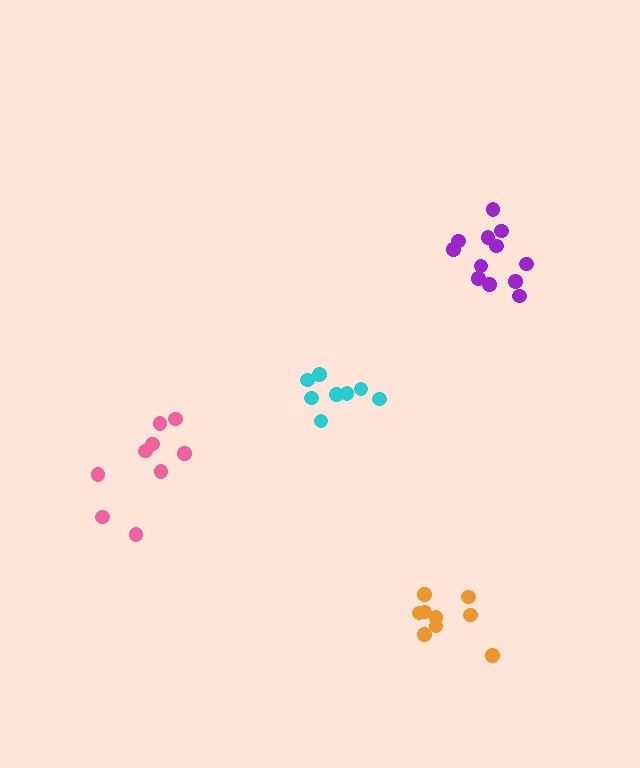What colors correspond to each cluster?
The clusters are colored: purple, pink, cyan, orange.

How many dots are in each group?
Group 1: 12 dots, Group 2: 9 dots, Group 3: 8 dots, Group 4: 9 dots (38 total).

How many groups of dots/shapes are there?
There are 4 groups.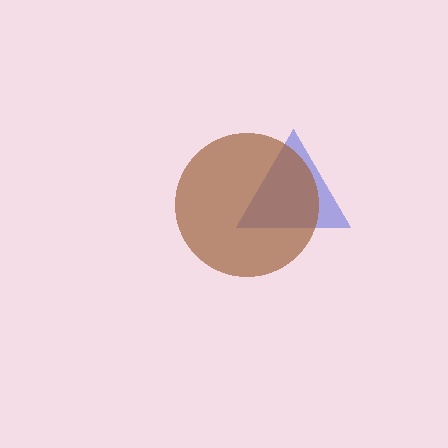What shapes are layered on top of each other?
The layered shapes are: a blue triangle, a brown circle.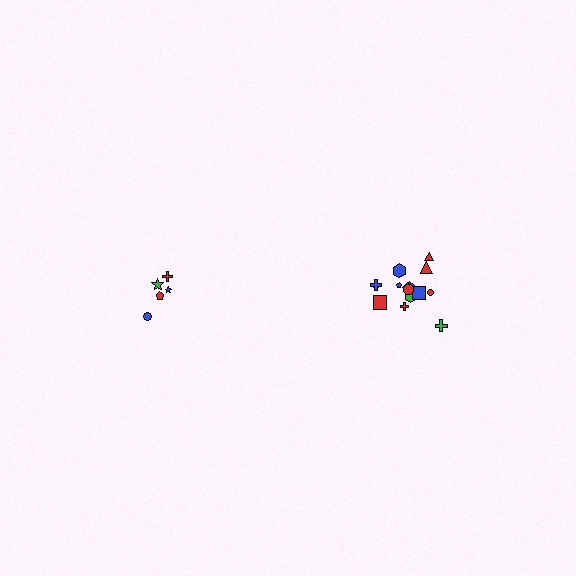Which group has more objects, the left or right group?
The right group.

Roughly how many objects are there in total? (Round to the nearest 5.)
Roughly 20 objects in total.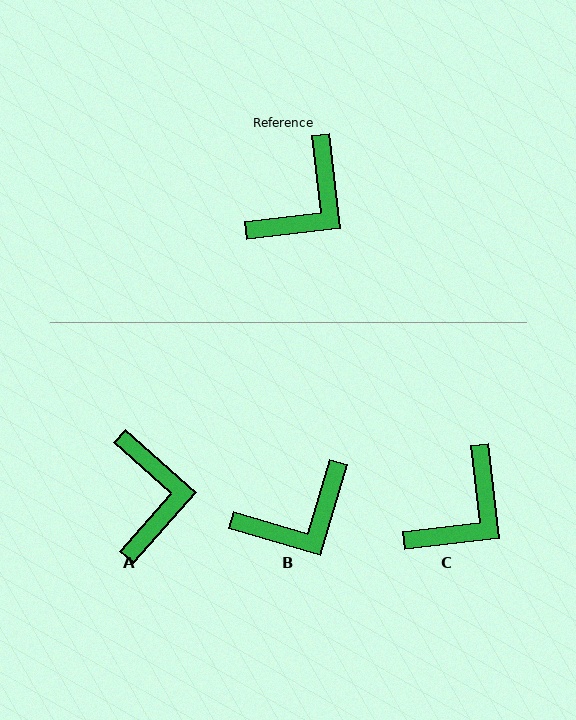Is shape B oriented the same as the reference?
No, it is off by about 23 degrees.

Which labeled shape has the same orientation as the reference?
C.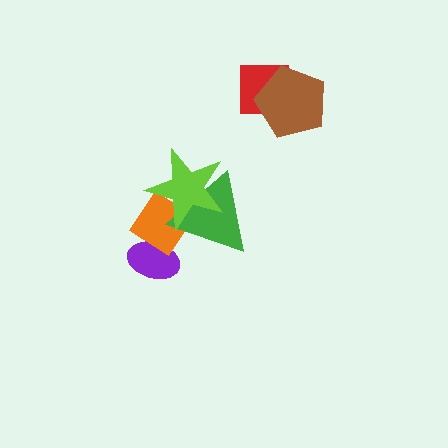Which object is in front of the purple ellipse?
The orange diamond is in front of the purple ellipse.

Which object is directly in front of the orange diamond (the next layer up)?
The green triangle is directly in front of the orange diamond.